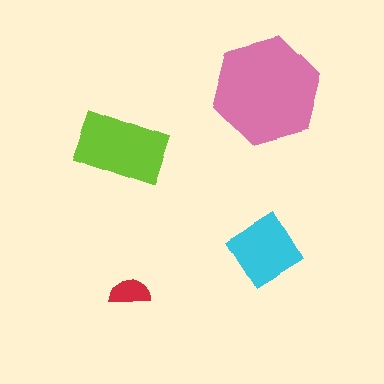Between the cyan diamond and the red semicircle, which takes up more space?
The cyan diamond.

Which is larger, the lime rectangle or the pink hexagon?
The pink hexagon.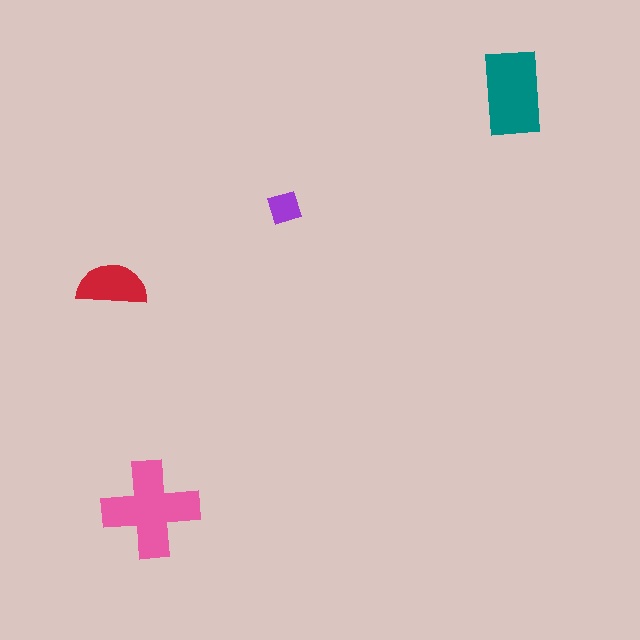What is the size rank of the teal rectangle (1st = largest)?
2nd.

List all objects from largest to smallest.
The pink cross, the teal rectangle, the red semicircle, the purple square.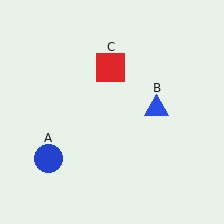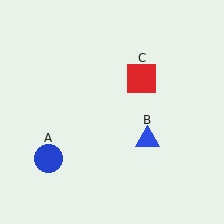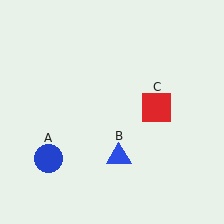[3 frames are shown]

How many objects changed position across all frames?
2 objects changed position: blue triangle (object B), red square (object C).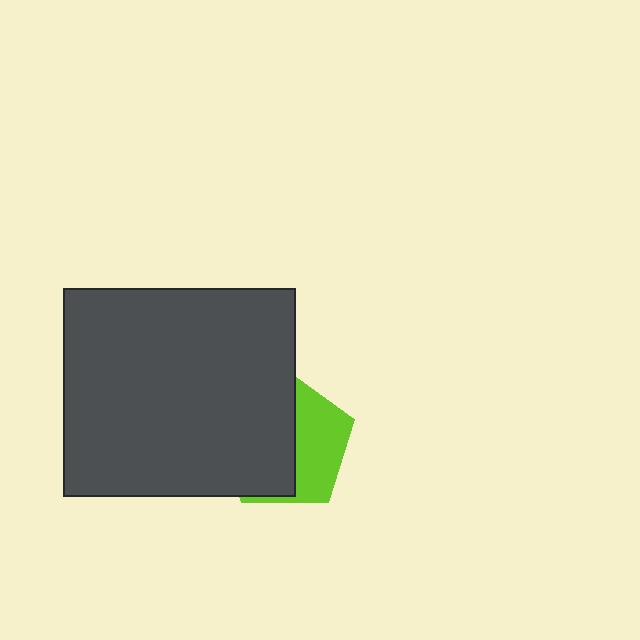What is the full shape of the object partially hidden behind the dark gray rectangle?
The partially hidden object is a lime pentagon.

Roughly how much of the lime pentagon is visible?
A small part of it is visible (roughly 42%).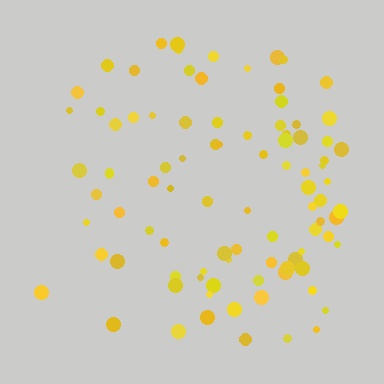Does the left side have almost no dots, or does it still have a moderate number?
Still a moderate number, just noticeably fewer than the right.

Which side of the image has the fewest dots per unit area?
The left.